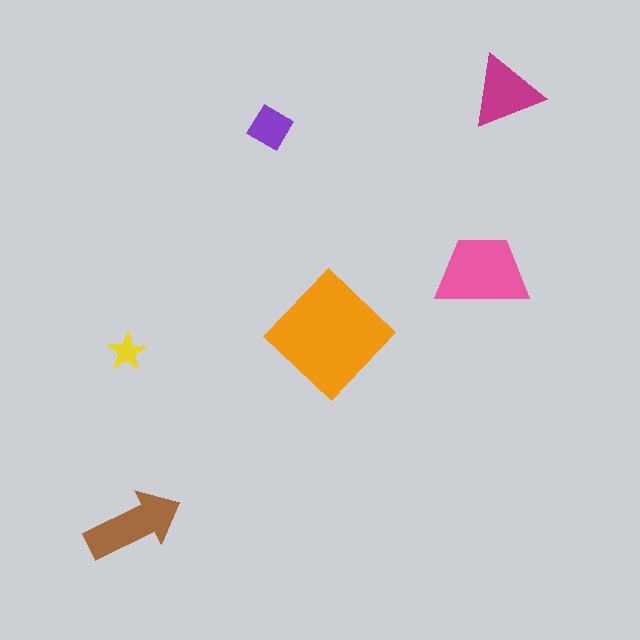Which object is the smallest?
The yellow star.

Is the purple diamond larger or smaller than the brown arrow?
Smaller.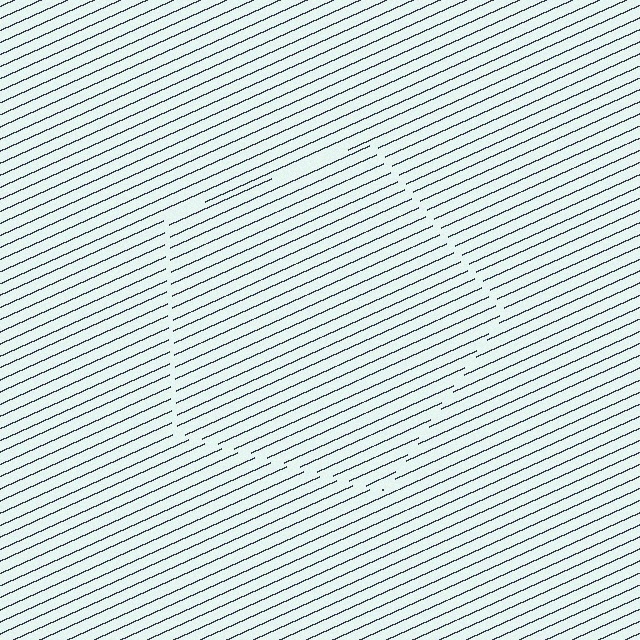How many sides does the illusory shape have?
5 sides — the line-ends trace a pentagon.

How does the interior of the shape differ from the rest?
The interior of the shape contains the same grating, shifted by half a period — the contour is defined by the phase discontinuity where line-ends from the inner and outer gratings abut.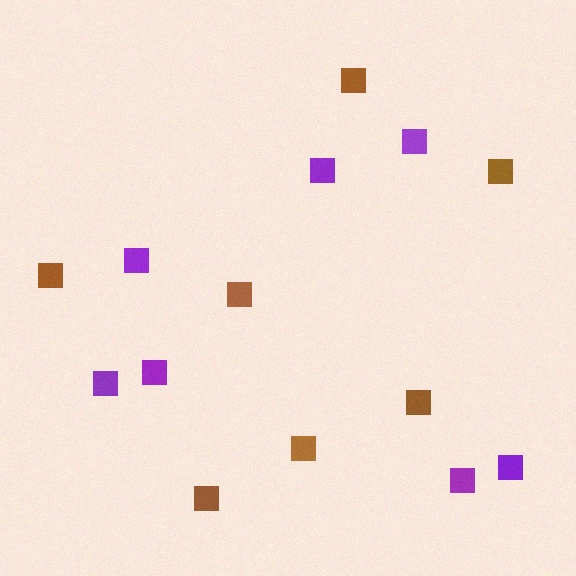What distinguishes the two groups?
There are 2 groups: one group of brown squares (7) and one group of purple squares (7).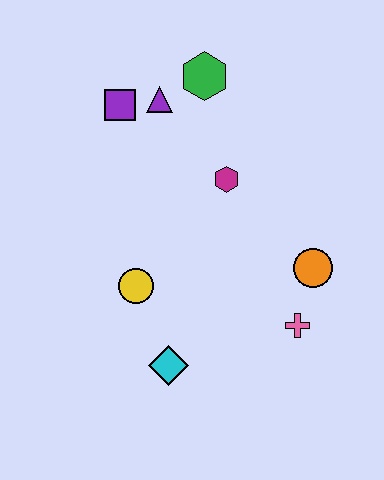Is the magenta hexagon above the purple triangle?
No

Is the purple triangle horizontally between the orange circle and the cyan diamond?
No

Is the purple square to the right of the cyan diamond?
No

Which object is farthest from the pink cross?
The purple square is farthest from the pink cross.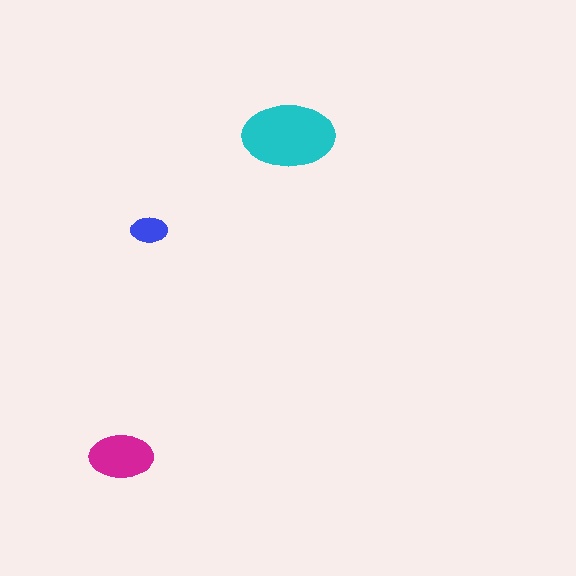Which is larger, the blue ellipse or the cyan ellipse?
The cyan one.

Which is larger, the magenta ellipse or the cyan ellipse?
The cyan one.